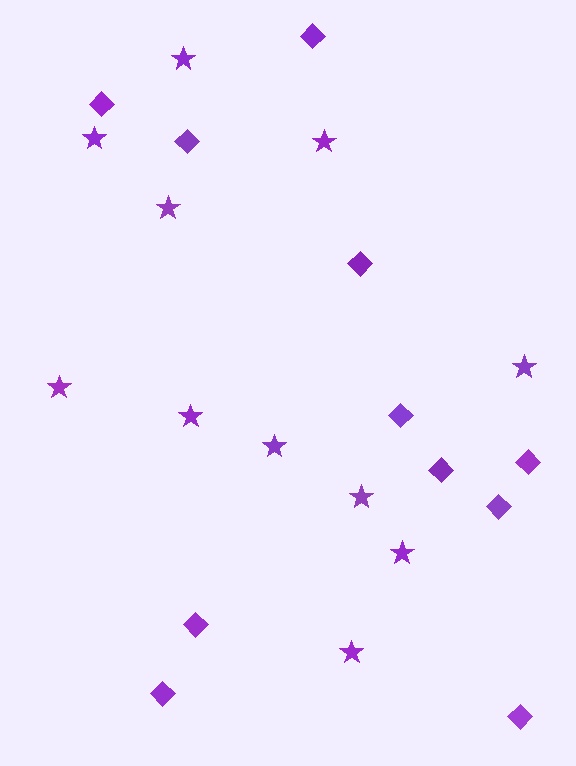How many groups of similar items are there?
There are 2 groups: one group of diamonds (11) and one group of stars (11).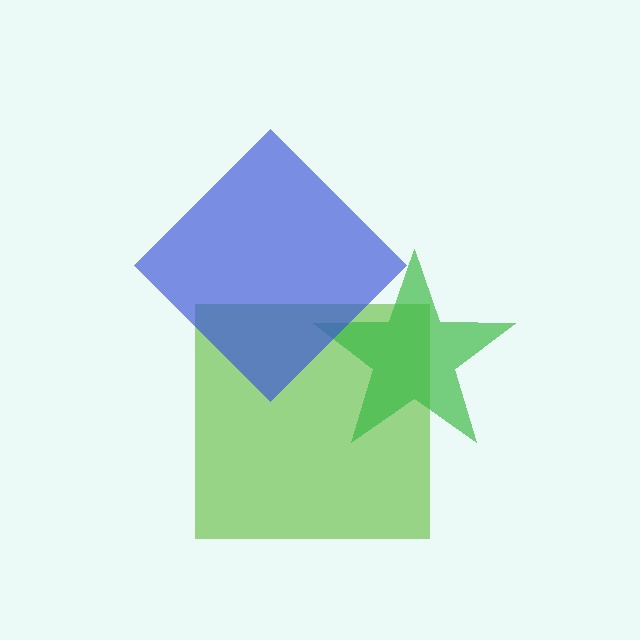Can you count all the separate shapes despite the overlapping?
Yes, there are 3 separate shapes.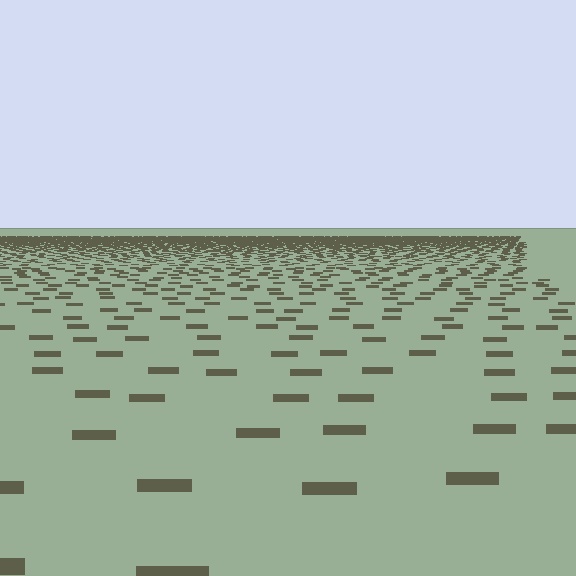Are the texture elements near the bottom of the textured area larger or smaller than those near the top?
Larger. Near the bottom, elements are closer to the viewer and appear at a bigger on-screen size.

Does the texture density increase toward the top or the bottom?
Density increases toward the top.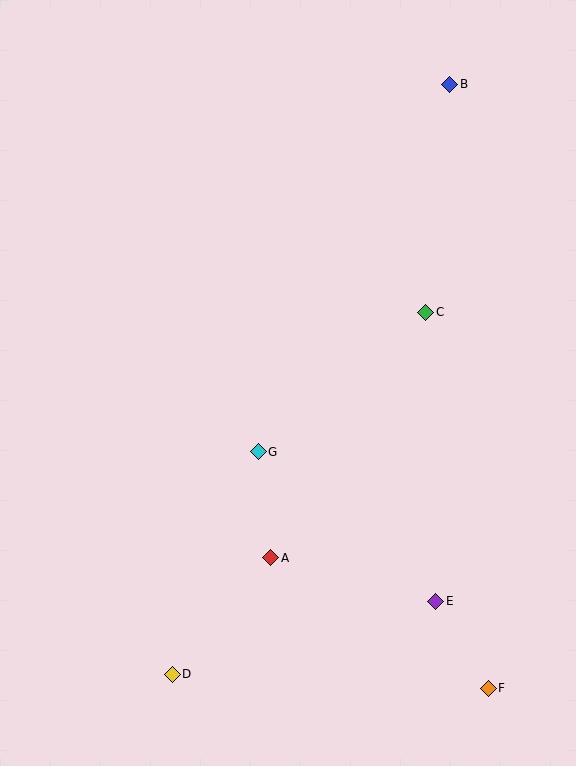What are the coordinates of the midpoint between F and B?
The midpoint between F and B is at (469, 386).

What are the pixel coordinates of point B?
Point B is at (450, 84).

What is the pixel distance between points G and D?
The distance between G and D is 238 pixels.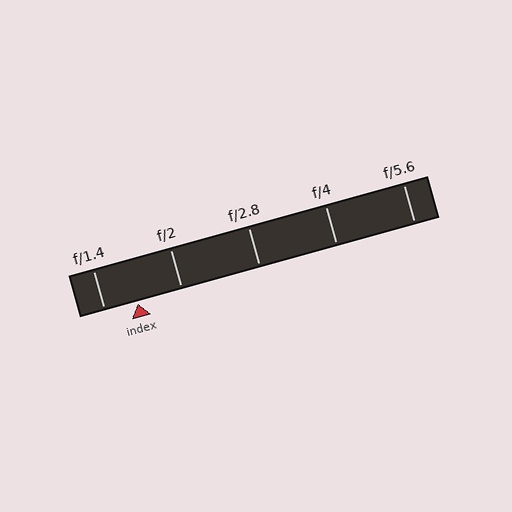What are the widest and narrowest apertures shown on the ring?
The widest aperture shown is f/1.4 and the narrowest is f/5.6.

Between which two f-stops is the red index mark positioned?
The index mark is between f/1.4 and f/2.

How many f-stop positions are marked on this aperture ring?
There are 5 f-stop positions marked.